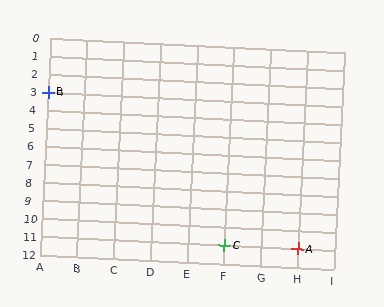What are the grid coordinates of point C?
Point C is at grid coordinates (F, 11).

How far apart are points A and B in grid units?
Points A and B are 7 columns and 8 rows apart (about 10.6 grid units diagonally).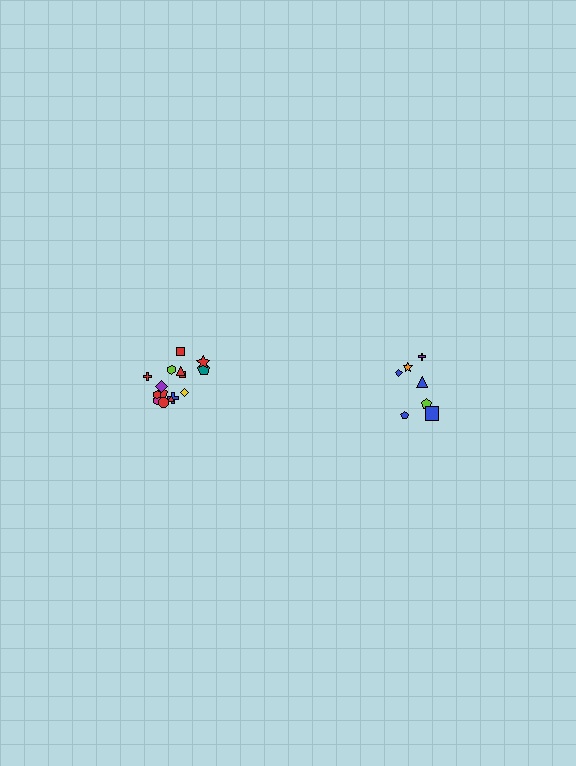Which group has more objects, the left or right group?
The left group.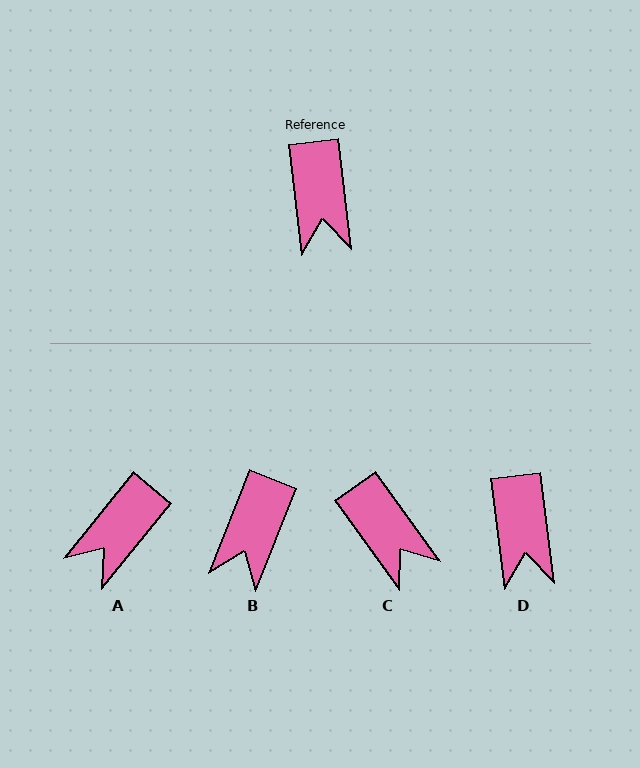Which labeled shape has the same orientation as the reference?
D.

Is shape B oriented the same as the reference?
No, it is off by about 29 degrees.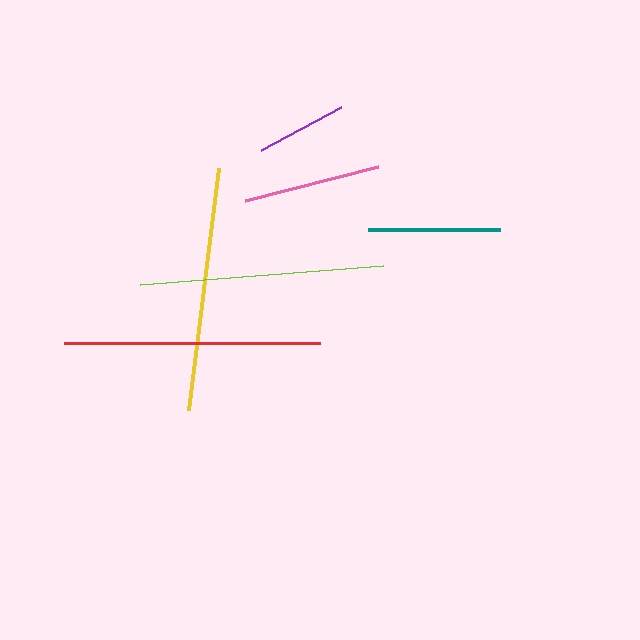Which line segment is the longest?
The red line is the longest at approximately 256 pixels.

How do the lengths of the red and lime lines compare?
The red and lime lines are approximately the same length.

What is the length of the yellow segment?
The yellow segment is approximately 244 pixels long.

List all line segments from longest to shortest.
From longest to shortest: red, yellow, lime, pink, teal, purple.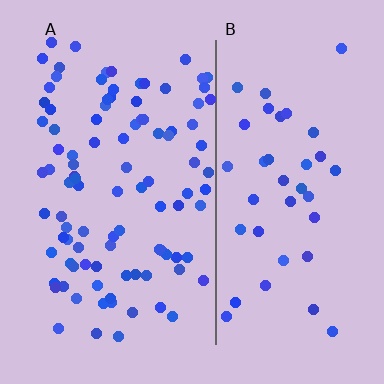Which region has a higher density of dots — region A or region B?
A (the left).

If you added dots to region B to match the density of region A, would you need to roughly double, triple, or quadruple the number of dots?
Approximately double.